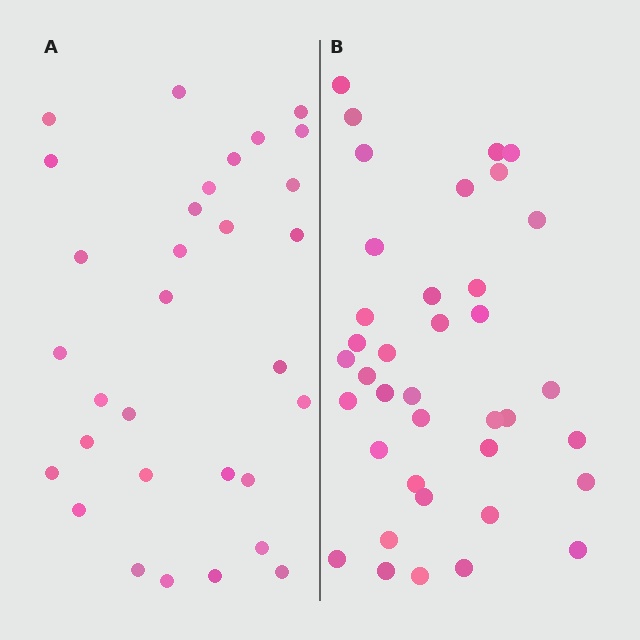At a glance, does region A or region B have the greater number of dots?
Region B (the right region) has more dots.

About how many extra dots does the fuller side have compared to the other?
Region B has roughly 8 or so more dots than region A.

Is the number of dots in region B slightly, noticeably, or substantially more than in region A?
Region B has only slightly more — the two regions are fairly close. The ratio is roughly 1.2 to 1.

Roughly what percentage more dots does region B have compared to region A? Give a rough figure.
About 25% more.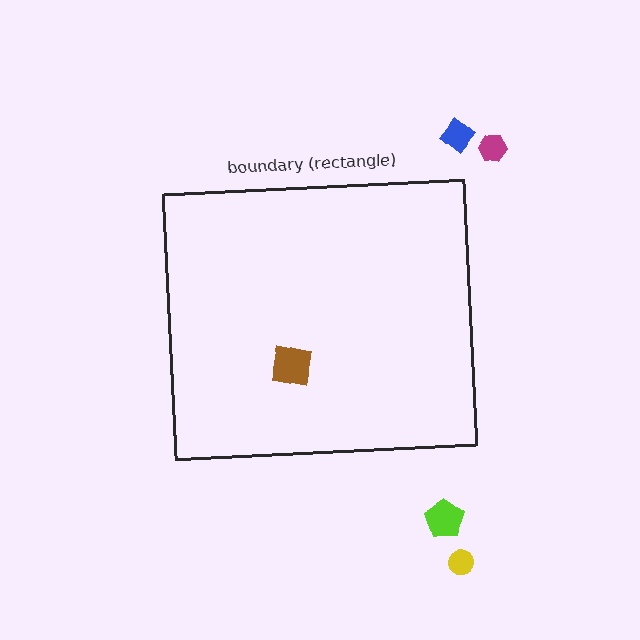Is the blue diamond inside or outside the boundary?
Outside.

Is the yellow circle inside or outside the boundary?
Outside.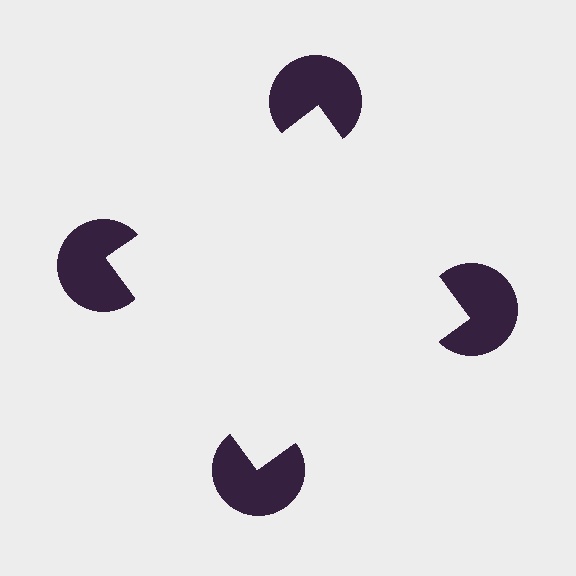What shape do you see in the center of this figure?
An illusory square — its edges are inferred from the aligned wedge cuts in the pac-man discs, not physically drawn.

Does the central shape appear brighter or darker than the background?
It typically appears slightly brighter than the background, even though no actual brightness change is drawn.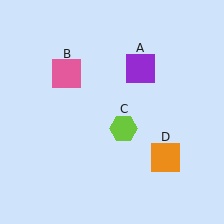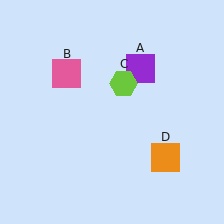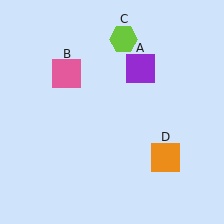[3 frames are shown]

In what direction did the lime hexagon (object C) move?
The lime hexagon (object C) moved up.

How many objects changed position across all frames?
1 object changed position: lime hexagon (object C).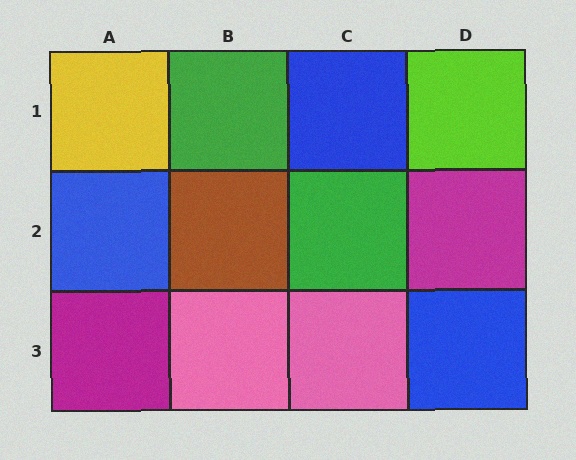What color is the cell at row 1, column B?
Green.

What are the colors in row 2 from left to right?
Blue, brown, green, magenta.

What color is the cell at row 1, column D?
Lime.